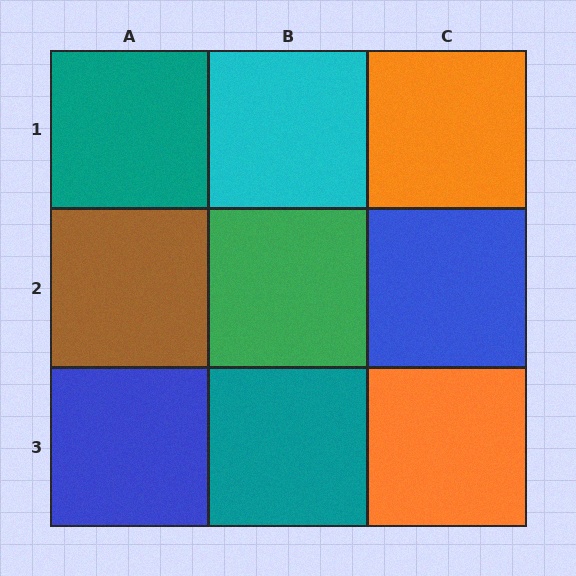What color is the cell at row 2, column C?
Blue.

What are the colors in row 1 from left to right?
Teal, cyan, orange.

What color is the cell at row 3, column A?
Blue.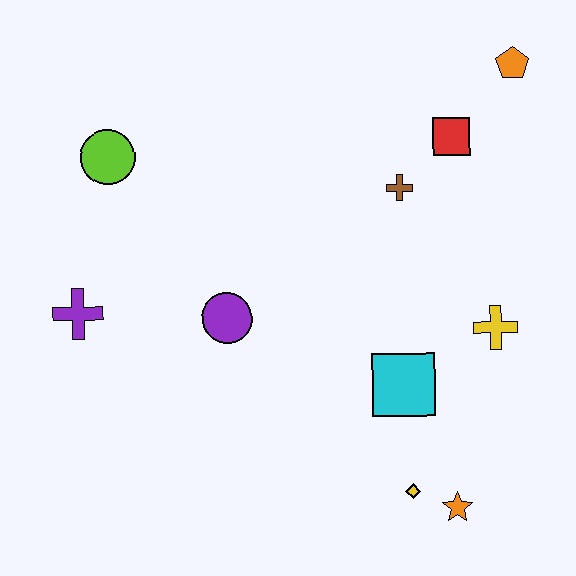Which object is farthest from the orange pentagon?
The purple cross is farthest from the orange pentagon.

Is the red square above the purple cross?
Yes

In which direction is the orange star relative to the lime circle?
The orange star is below the lime circle.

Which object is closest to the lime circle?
The purple cross is closest to the lime circle.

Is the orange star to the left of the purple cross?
No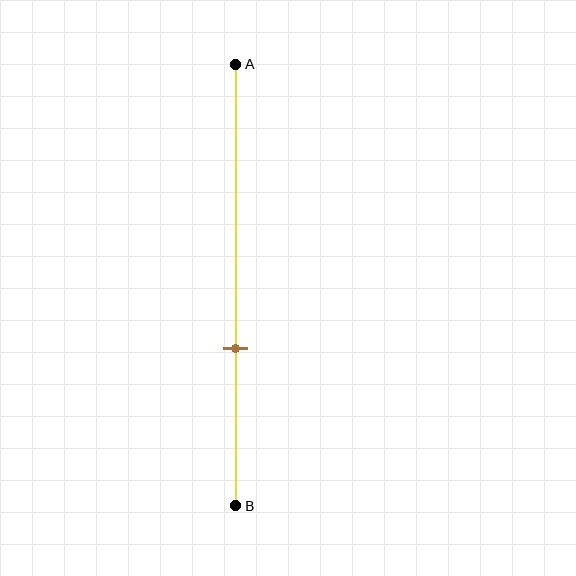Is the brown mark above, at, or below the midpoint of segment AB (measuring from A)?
The brown mark is below the midpoint of segment AB.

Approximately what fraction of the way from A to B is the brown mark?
The brown mark is approximately 65% of the way from A to B.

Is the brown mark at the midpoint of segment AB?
No, the mark is at about 65% from A, not at the 50% midpoint.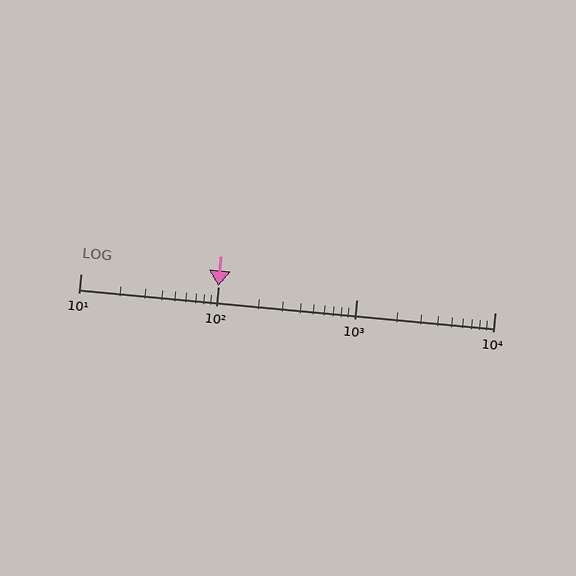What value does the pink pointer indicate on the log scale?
The pointer indicates approximately 100.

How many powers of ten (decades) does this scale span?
The scale spans 3 decades, from 10 to 10000.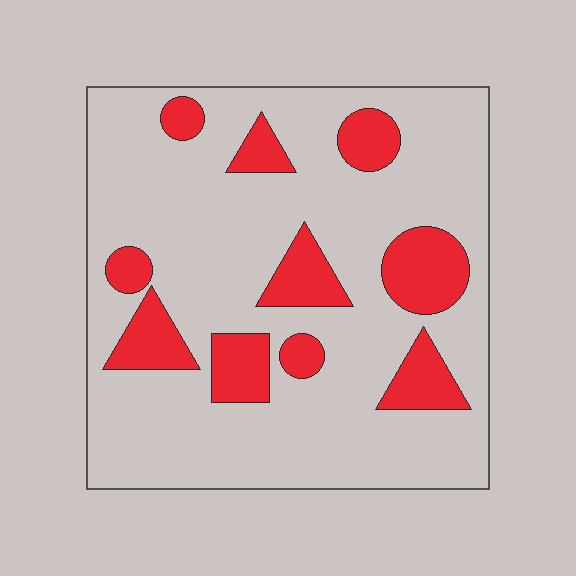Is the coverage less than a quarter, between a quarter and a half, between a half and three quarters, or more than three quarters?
Less than a quarter.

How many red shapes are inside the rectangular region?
10.